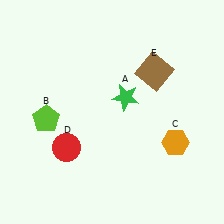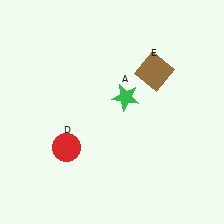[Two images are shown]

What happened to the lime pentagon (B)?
The lime pentagon (B) was removed in Image 2. It was in the bottom-left area of Image 1.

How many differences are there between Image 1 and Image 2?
There are 2 differences between the two images.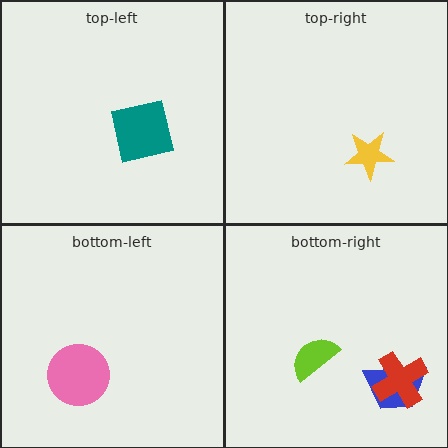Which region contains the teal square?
The top-left region.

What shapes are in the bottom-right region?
The blue trapezoid, the red cross, the lime semicircle.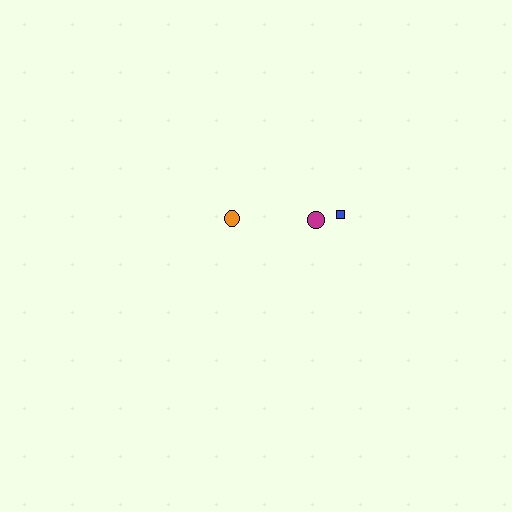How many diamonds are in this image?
There are no diamonds.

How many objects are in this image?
There are 3 objects.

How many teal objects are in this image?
There are no teal objects.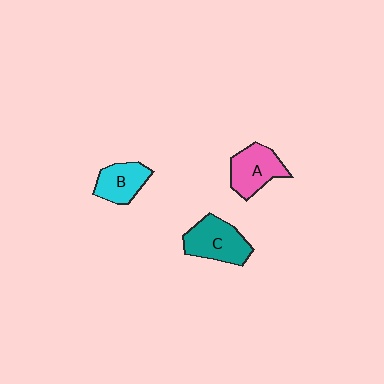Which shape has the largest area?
Shape C (teal).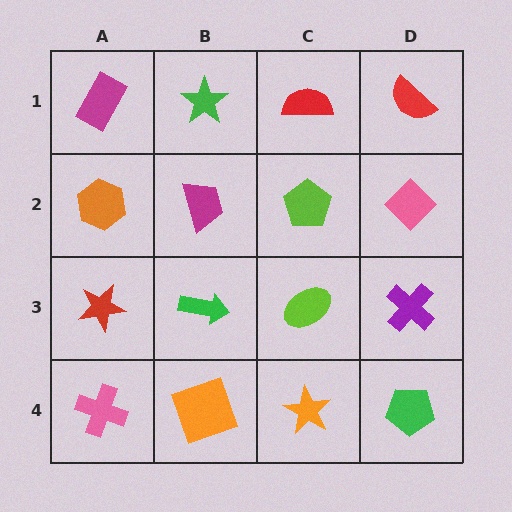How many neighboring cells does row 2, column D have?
3.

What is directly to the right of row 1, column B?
A red semicircle.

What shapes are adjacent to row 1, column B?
A magenta trapezoid (row 2, column B), a magenta rectangle (row 1, column A), a red semicircle (row 1, column C).